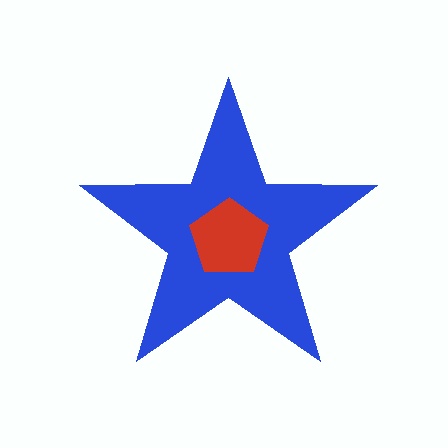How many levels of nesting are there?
2.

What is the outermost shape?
The blue star.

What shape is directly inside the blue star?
The red pentagon.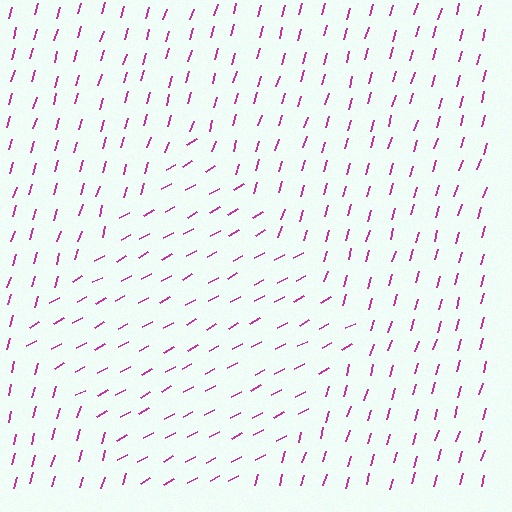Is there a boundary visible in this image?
Yes, there is a texture boundary formed by a change in line orientation.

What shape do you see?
I see a diamond.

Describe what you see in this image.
The image is filled with small magenta line segments. A diamond region in the image has lines oriented differently from the surrounding lines, creating a visible texture boundary.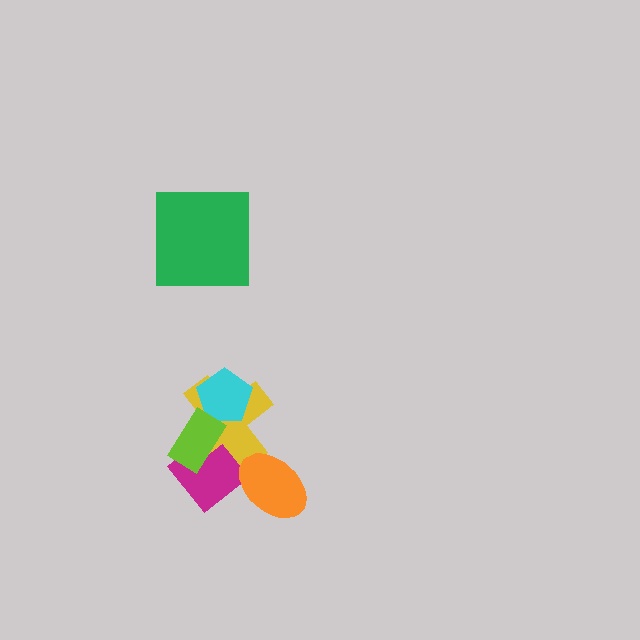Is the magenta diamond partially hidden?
Yes, it is partially covered by another shape.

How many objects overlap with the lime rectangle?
3 objects overlap with the lime rectangle.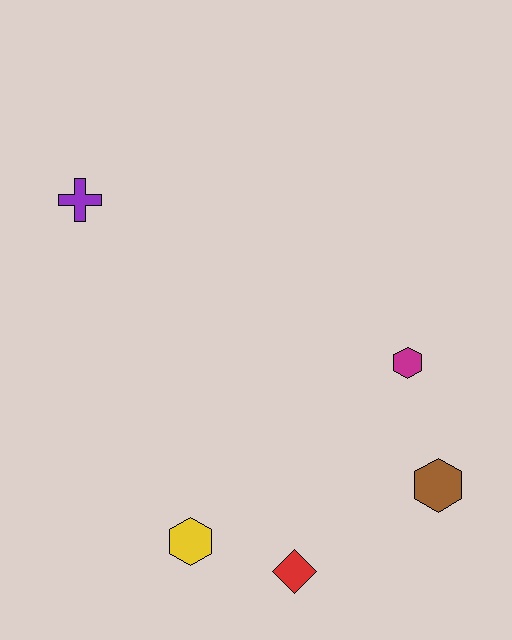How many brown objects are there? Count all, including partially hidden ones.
There is 1 brown object.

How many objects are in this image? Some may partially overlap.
There are 5 objects.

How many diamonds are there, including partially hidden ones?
There is 1 diamond.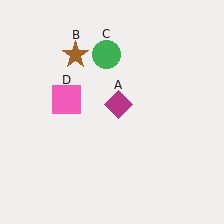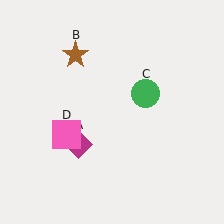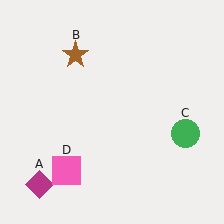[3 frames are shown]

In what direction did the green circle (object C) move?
The green circle (object C) moved down and to the right.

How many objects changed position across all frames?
3 objects changed position: magenta diamond (object A), green circle (object C), pink square (object D).